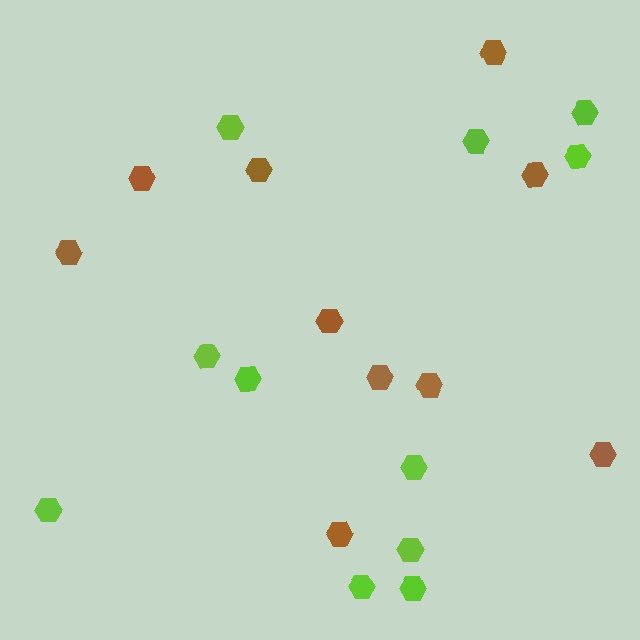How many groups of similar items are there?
There are 2 groups: one group of lime hexagons (11) and one group of brown hexagons (10).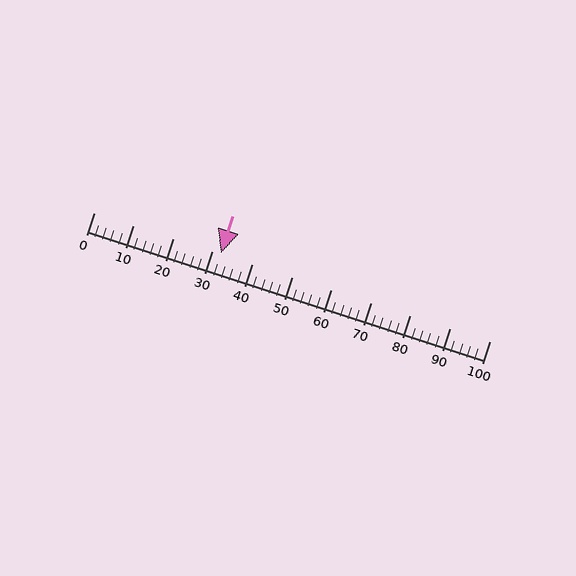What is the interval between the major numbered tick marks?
The major tick marks are spaced 10 units apart.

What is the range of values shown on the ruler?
The ruler shows values from 0 to 100.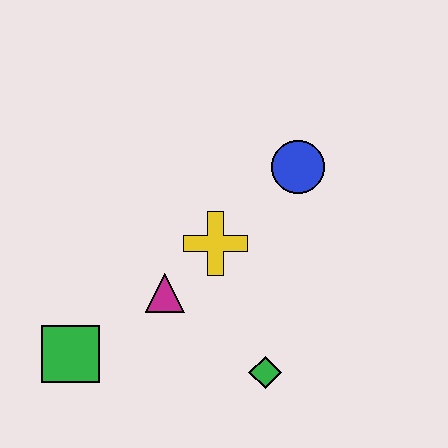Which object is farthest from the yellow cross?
The green square is farthest from the yellow cross.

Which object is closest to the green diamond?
The magenta triangle is closest to the green diamond.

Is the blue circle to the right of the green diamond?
Yes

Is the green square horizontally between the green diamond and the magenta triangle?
No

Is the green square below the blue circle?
Yes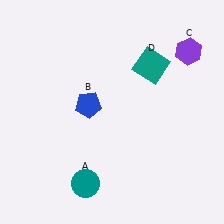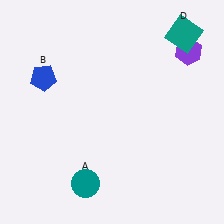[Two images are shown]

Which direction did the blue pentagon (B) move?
The blue pentagon (B) moved left.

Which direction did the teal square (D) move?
The teal square (D) moved right.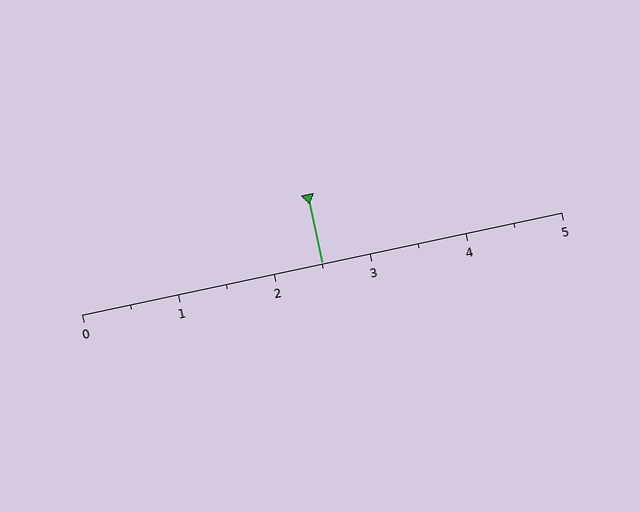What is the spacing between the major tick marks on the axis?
The major ticks are spaced 1 apart.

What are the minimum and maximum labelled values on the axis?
The axis runs from 0 to 5.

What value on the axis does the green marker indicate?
The marker indicates approximately 2.5.